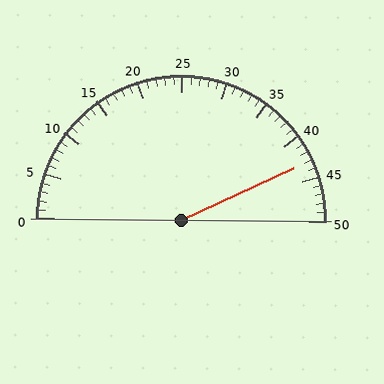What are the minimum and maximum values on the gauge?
The gauge ranges from 0 to 50.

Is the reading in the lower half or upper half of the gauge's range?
The reading is in the upper half of the range (0 to 50).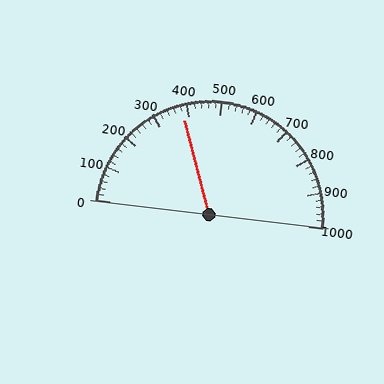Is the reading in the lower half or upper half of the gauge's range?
The reading is in the lower half of the range (0 to 1000).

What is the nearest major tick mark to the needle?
The nearest major tick mark is 400.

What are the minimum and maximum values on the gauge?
The gauge ranges from 0 to 1000.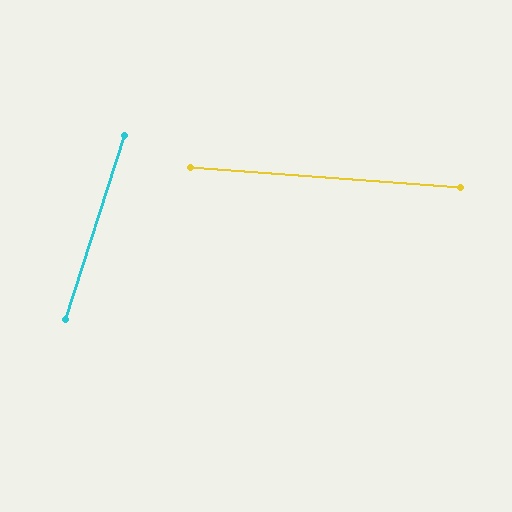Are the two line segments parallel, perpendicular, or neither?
Neither parallel nor perpendicular — they differ by about 76°.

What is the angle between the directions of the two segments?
Approximately 76 degrees.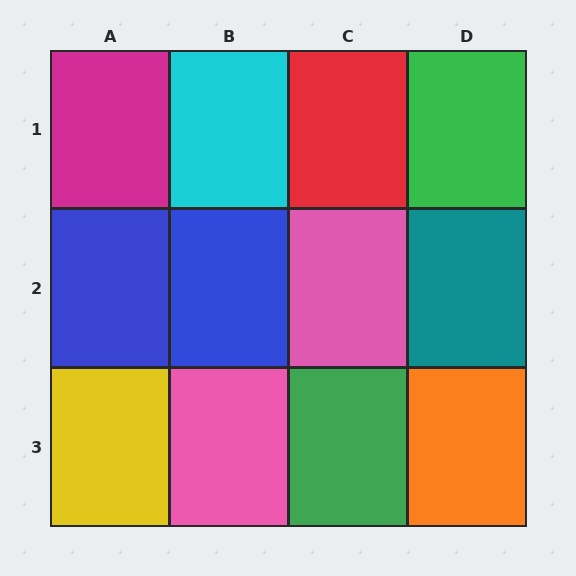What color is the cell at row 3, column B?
Pink.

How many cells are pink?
2 cells are pink.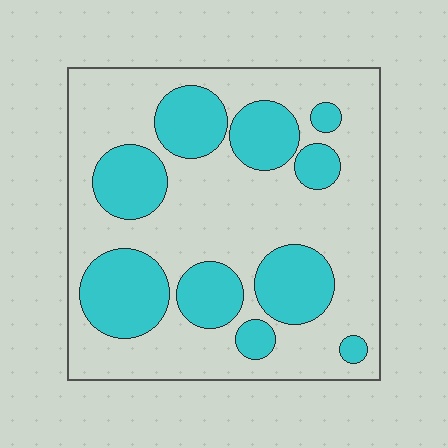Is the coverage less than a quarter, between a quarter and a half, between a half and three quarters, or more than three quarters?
Between a quarter and a half.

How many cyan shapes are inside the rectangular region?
10.